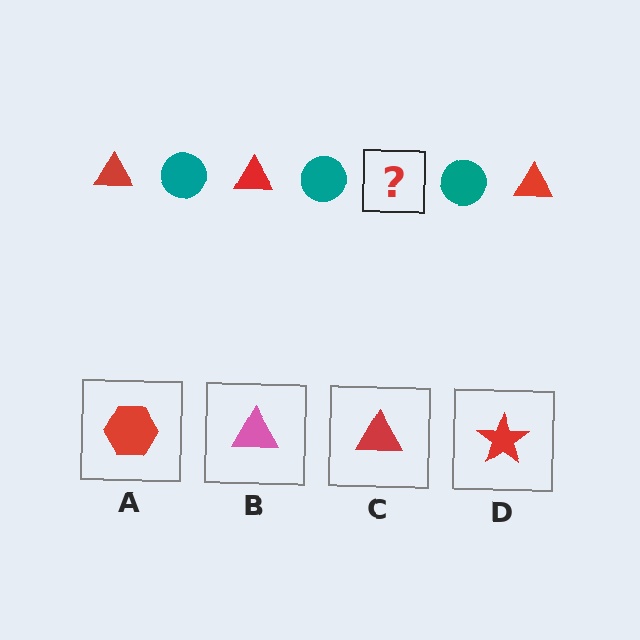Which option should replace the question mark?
Option C.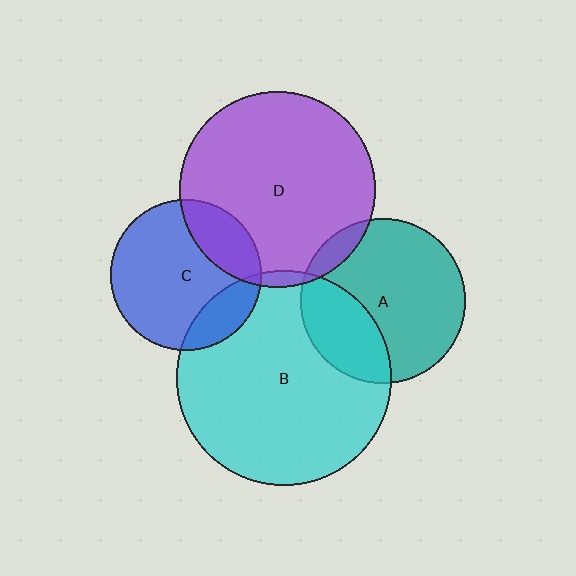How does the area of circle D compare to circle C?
Approximately 1.7 times.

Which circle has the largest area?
Circle B (cyan).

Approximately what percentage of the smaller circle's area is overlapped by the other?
Approximately 10%.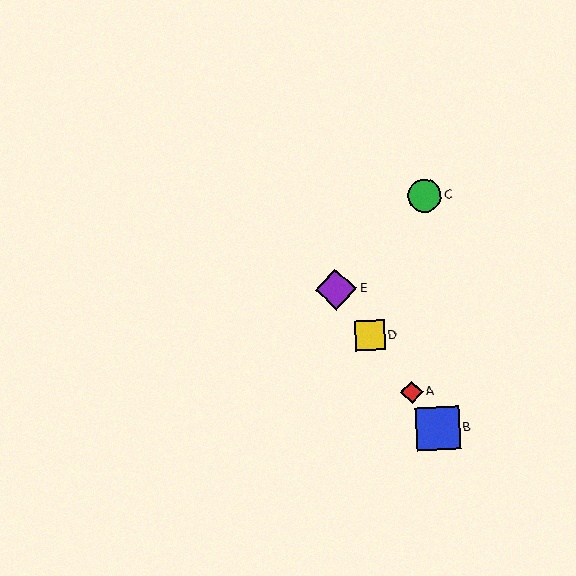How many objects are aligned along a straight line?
4 objects (A, B, D, E) are aligned along a straight line.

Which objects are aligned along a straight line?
Objects A, B, D, E are aligned along a straight line.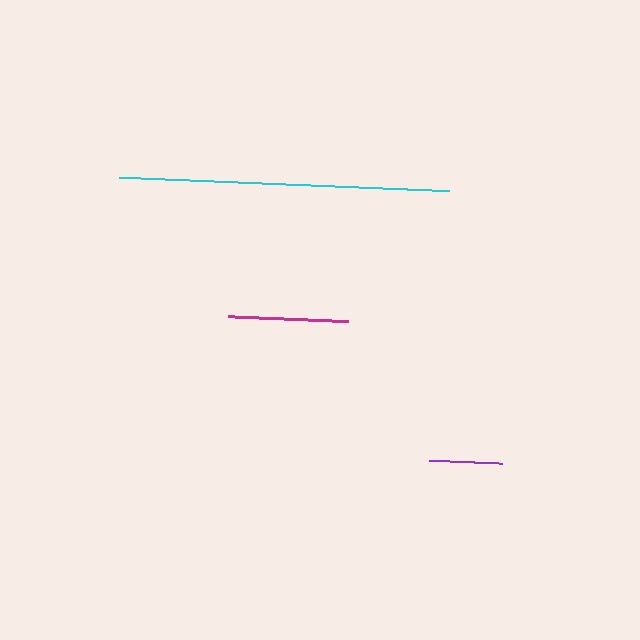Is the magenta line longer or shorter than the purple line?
The magenta line is longer than the purple line.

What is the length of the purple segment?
The purple segment is approximately 74 pixels long.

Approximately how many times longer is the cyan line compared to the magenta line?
The cyan line is approximately 2.7 times the length of the magenta line.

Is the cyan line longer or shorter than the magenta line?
The cyan line is longer than the magenta line.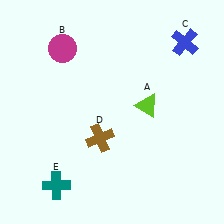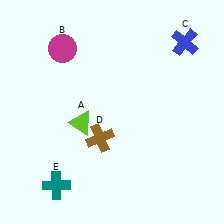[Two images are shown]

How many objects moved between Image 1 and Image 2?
1 object moved between the two images.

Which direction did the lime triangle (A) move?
The lime triangle (A) moved left.